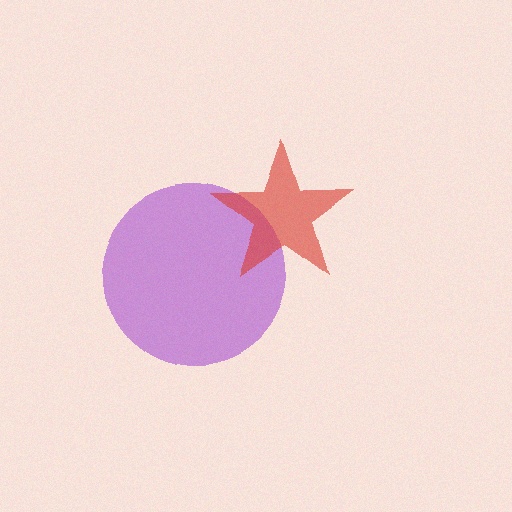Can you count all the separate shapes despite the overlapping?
Yes, there are 2 separate shapes.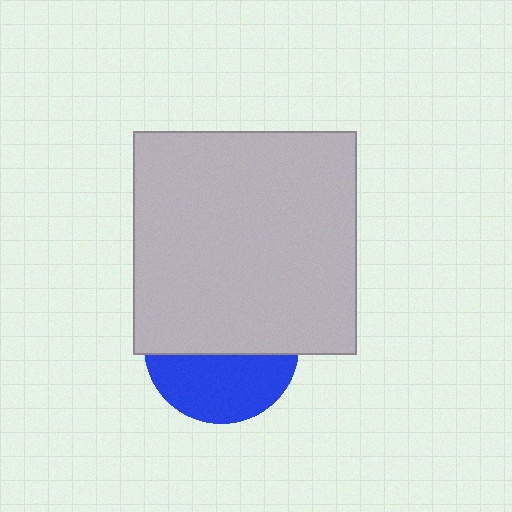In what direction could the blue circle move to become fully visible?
The blue circle could move down. That would shift it out from behind the light gray square entirely.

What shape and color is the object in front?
The object in front is a light gray square.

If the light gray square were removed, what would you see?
You would see the complete blue circle.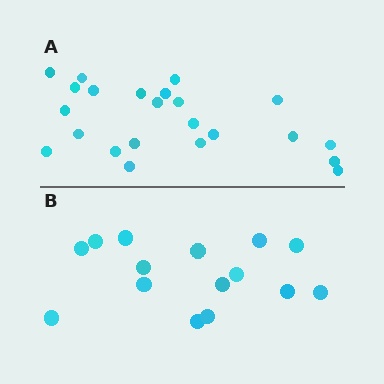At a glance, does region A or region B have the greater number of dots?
Region A (the top region) has more dots.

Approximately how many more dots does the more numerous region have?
Region A has roughly 8 or so more dots than region B.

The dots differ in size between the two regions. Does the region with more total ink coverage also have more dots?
No. Region B has more total ink coverage because its dots are larger, but region A actually contains more individual dots. Total area can be misleading — the number of items is what matters here.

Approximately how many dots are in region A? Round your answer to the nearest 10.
About 20 dots. (The exact count is 23, which rounds to 20.)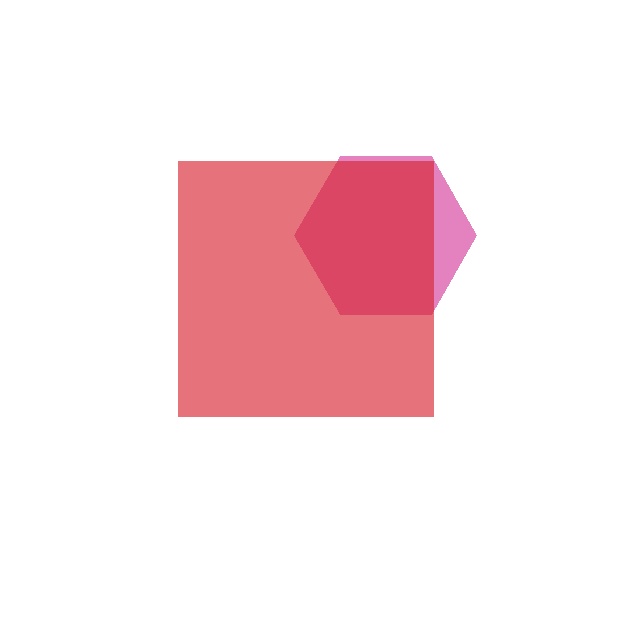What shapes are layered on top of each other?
The layered shapes are: a magenta hexagon, a red square.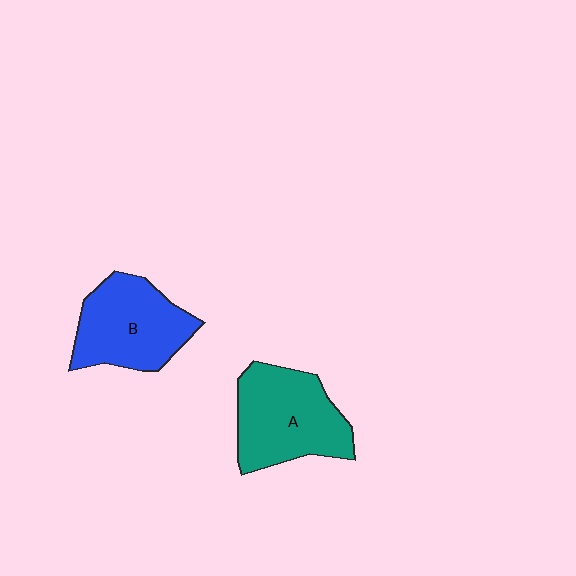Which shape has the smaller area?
Shape B (blue).